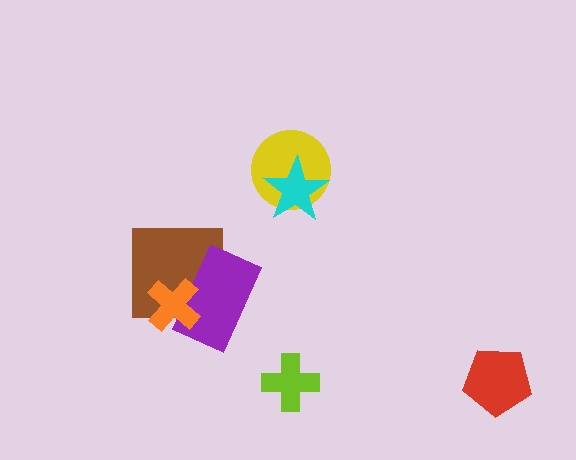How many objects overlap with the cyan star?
1 object overlaps with the cyan star.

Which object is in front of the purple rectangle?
The orange cross is in front of the purple rectangle.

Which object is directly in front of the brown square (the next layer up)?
The purple rectangle is directly in front of the brown square.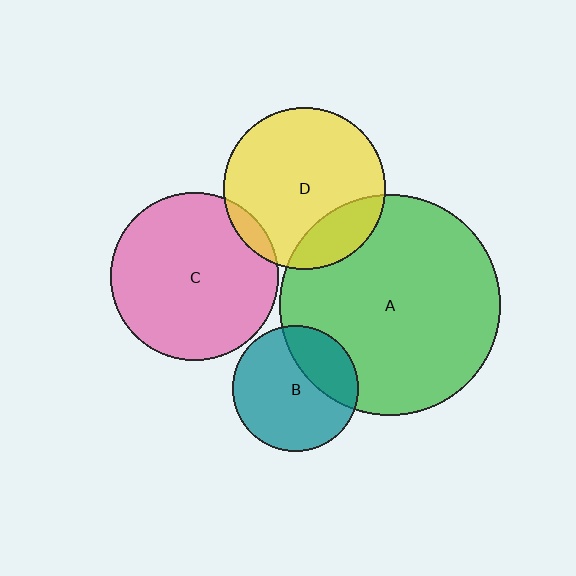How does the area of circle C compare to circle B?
Approximately 1.8 times.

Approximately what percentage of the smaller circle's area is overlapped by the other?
Approximately 5%.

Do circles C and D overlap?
Yes.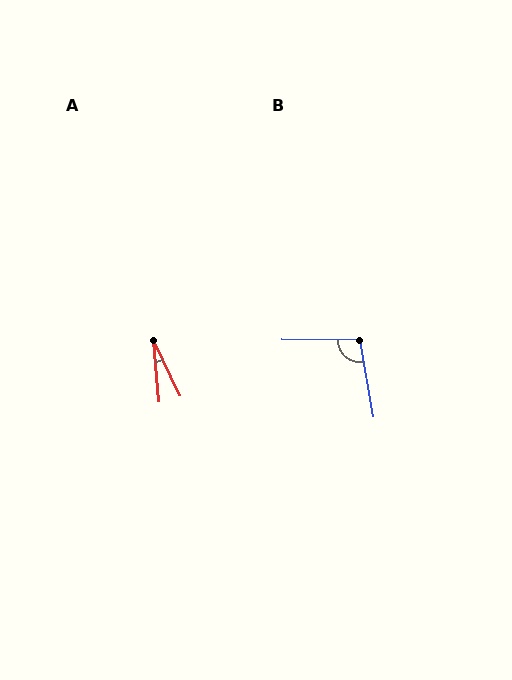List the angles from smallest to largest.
A (21°), B (100°).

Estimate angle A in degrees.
Approximately 21 degrees.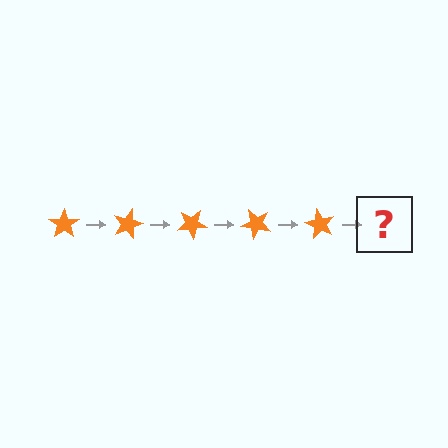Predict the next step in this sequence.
The next step is an orange star rotated 75 degrees.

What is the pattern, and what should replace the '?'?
The pattern is that the star rotates 15 degrees each step. The '?' should be an orange star rotated 75 degrees.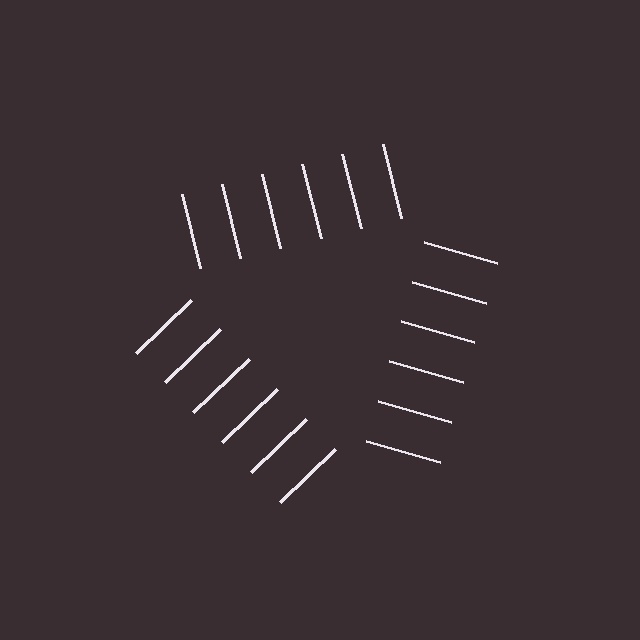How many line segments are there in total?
18 — 6 along each of the 3 edges.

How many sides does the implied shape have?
3 sides — the line-ends trace a triangle.